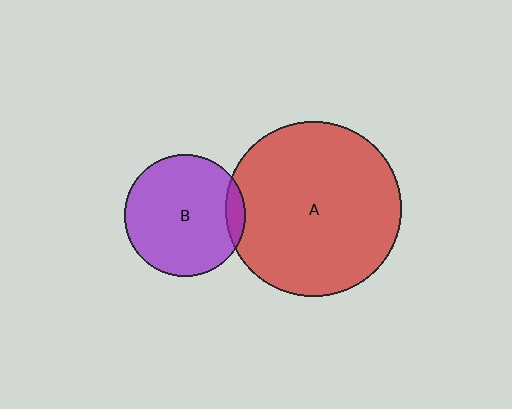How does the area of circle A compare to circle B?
Approximately 2.1 times.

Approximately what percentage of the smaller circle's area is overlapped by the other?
Approximately 10%.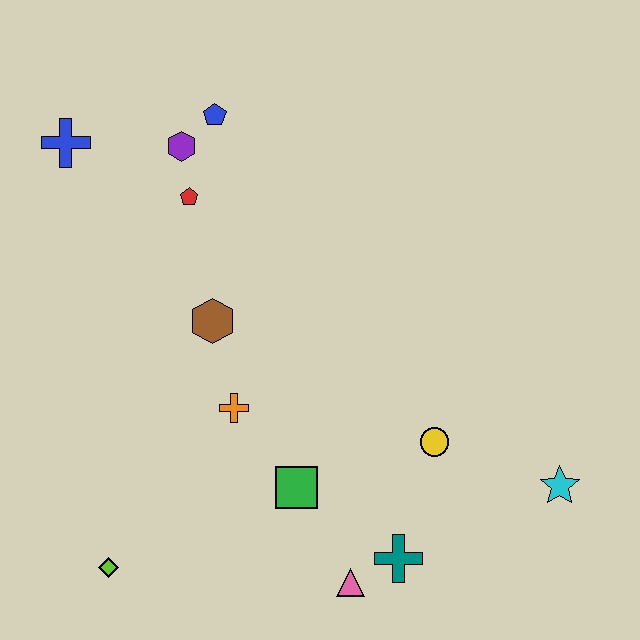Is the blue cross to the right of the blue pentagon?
No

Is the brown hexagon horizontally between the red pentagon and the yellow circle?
Yes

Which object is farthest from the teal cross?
The blue cross is farthest from the teal cross.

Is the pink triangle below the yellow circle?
Yes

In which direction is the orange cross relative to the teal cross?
The orange cross is to the left of the teal cross.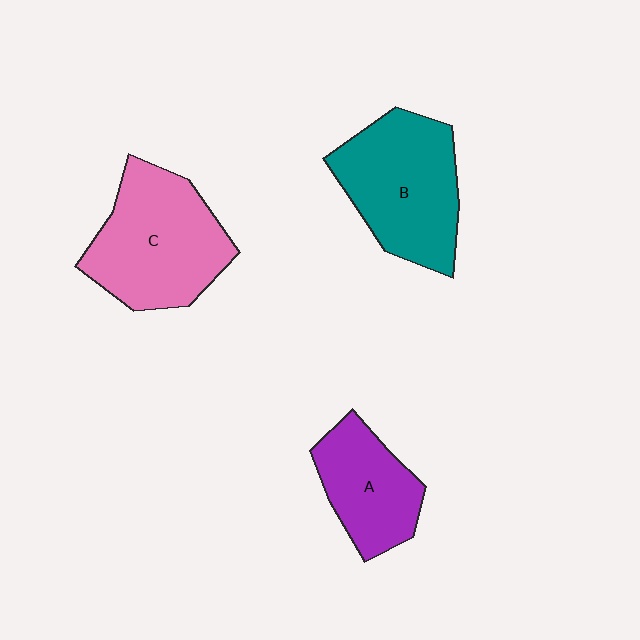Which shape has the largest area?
Shape C (pink).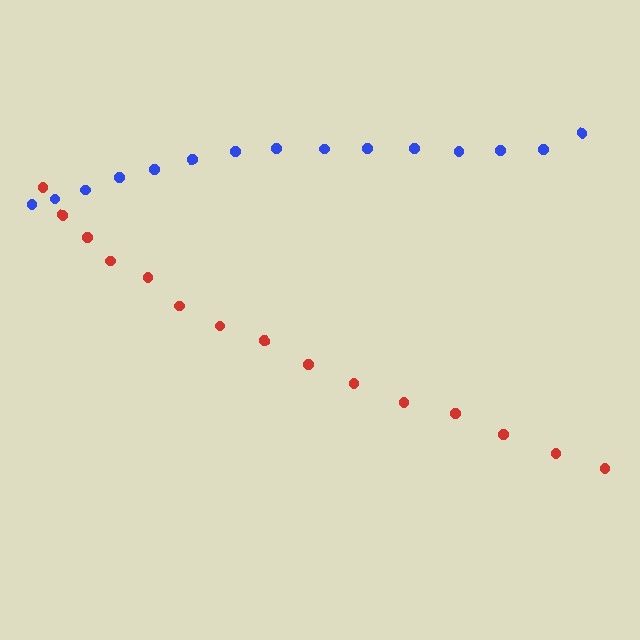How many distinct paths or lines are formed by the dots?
There are 2 distinct paths.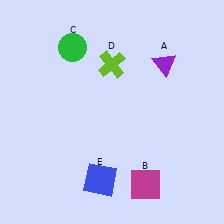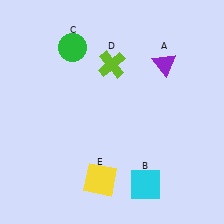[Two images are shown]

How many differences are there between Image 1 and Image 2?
There are 2 differences between the two images.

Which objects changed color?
B changed from magenta to cyan. E changed from blue to yellow.